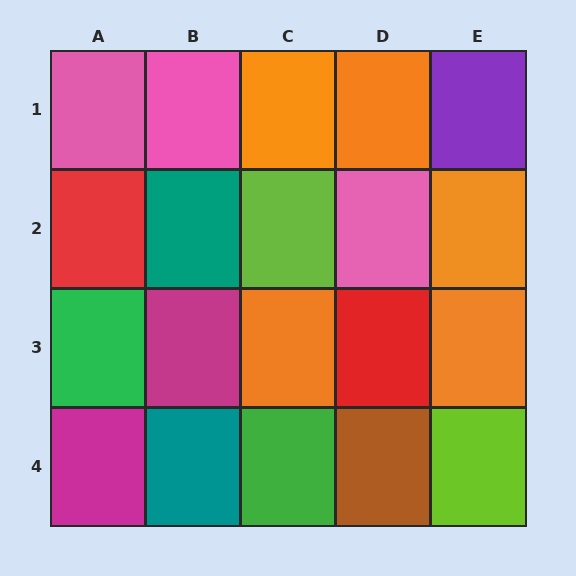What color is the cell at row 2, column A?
Red.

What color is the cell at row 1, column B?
Pink.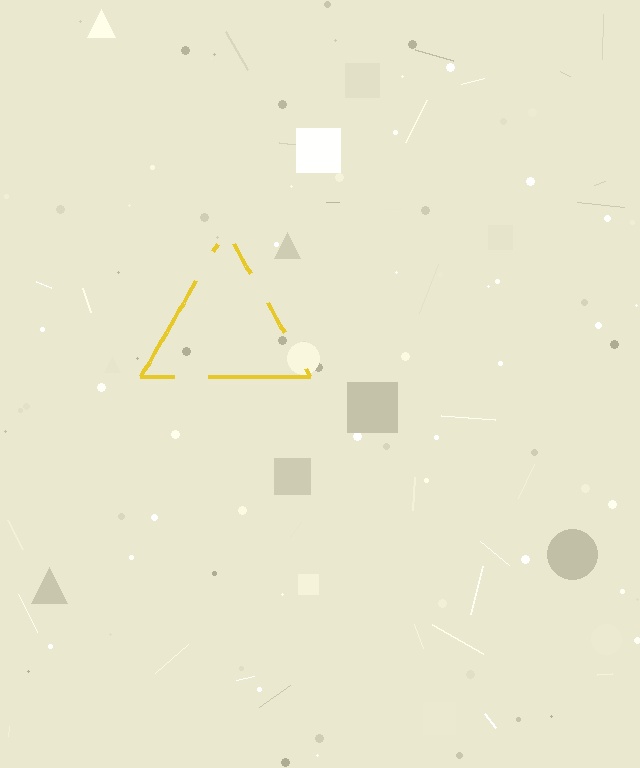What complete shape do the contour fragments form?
The contour fragments form a triangle.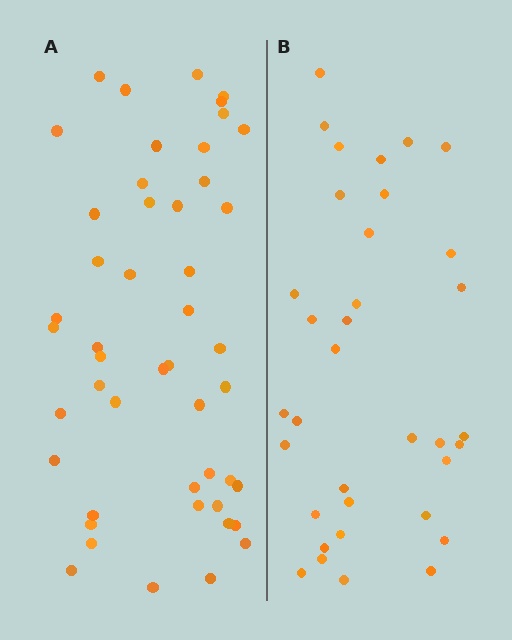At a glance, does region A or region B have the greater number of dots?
Region A (the left region) has more dots.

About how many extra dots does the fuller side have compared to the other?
Region A has approximately 15 more dots than region B.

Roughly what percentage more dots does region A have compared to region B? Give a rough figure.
About 35% more.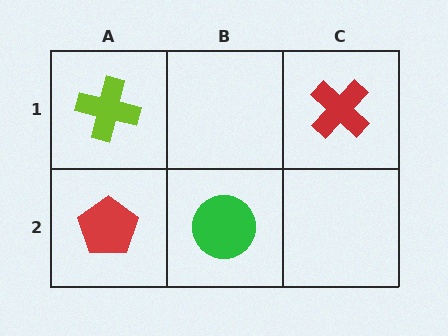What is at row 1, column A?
A lime cross.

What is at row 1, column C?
A red cross.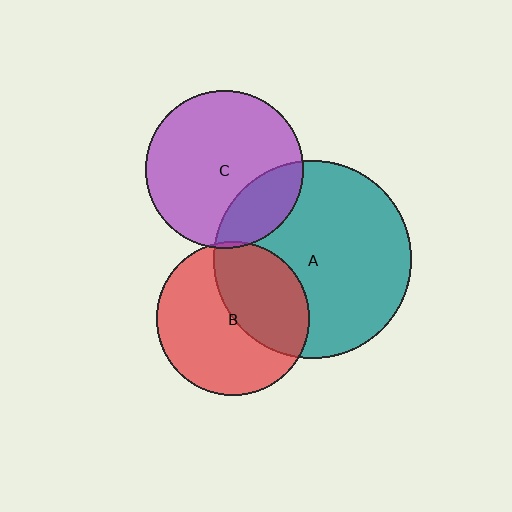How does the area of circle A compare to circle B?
Approximately 1.7 times.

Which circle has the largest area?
Circle A (teal).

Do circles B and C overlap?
Yes.